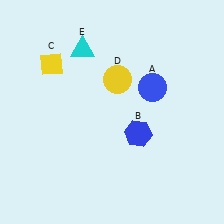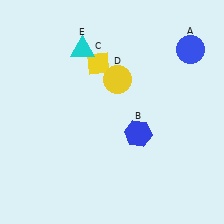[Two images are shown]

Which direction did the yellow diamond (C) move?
The yellow diamond (C) moved right.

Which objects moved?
The objects that moved are: the blue circle (A), the yellow diamond (C).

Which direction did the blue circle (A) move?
The blue circle (A) moved right.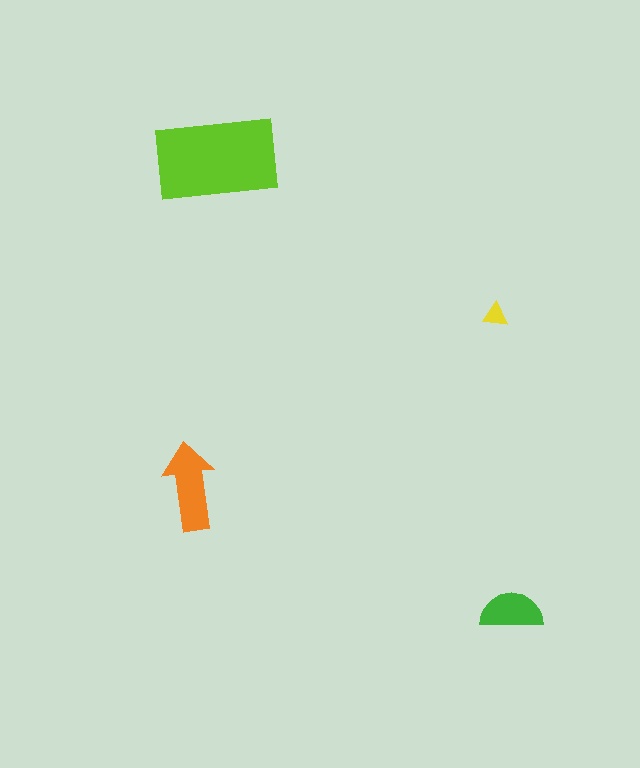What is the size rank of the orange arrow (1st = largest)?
2nd.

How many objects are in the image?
There are 4 objects in the image.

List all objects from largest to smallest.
The lime rectangle, the orange arrow, the green semicircle, the yellow triangle.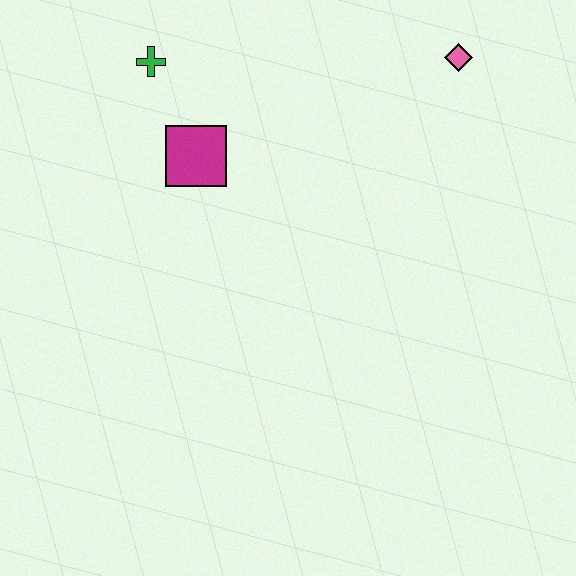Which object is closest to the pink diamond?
The magenta square is closest to the pink diamond.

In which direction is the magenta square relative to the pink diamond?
The magenta square is to the left of the pink diamond.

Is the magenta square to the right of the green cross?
Yes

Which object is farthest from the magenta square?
The pink diamond is farthest from the magenta square.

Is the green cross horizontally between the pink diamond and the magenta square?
No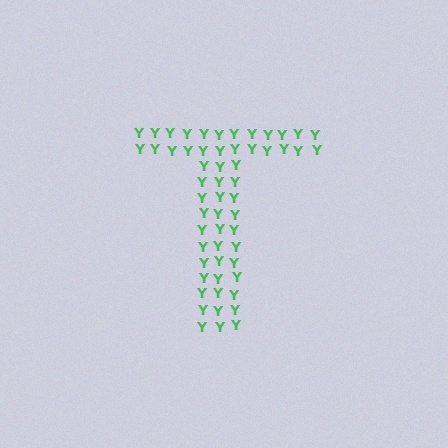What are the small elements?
The small elements are letter Y's.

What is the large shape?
The large shape is the letter T.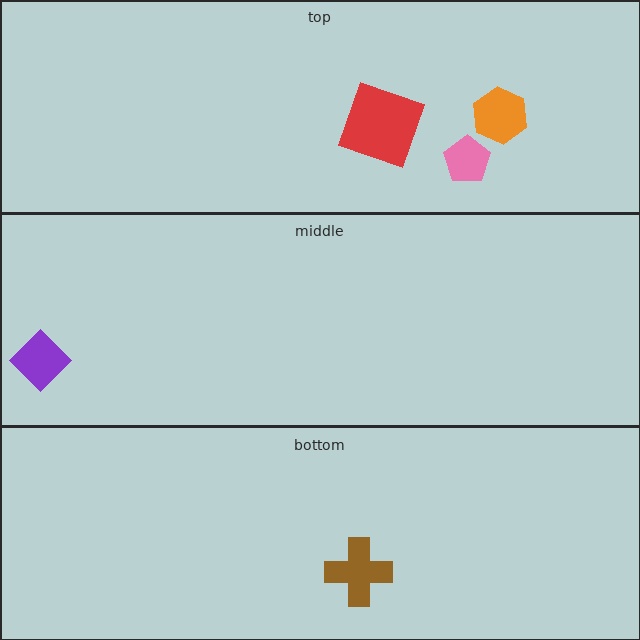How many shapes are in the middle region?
1.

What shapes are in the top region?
The orange hexagon, the red square, the pink pentagon.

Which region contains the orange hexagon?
The top region.